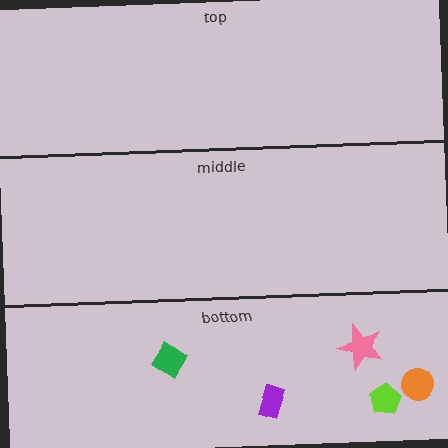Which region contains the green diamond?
The bottom region.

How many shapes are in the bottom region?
5.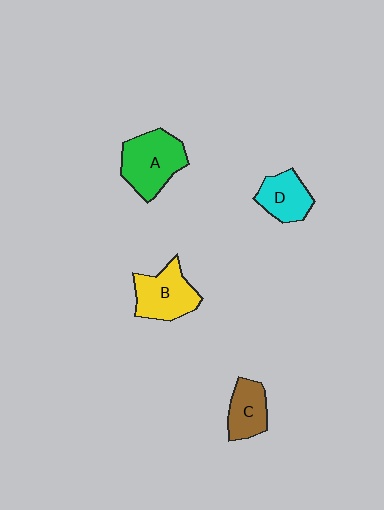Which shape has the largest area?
Shape A (green).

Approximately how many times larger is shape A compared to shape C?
Approximately 1.6 times.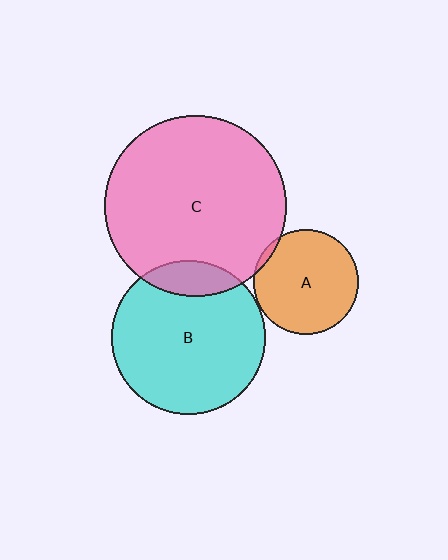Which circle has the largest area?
Circle C (pink).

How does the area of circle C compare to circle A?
Approximately 3.0 times.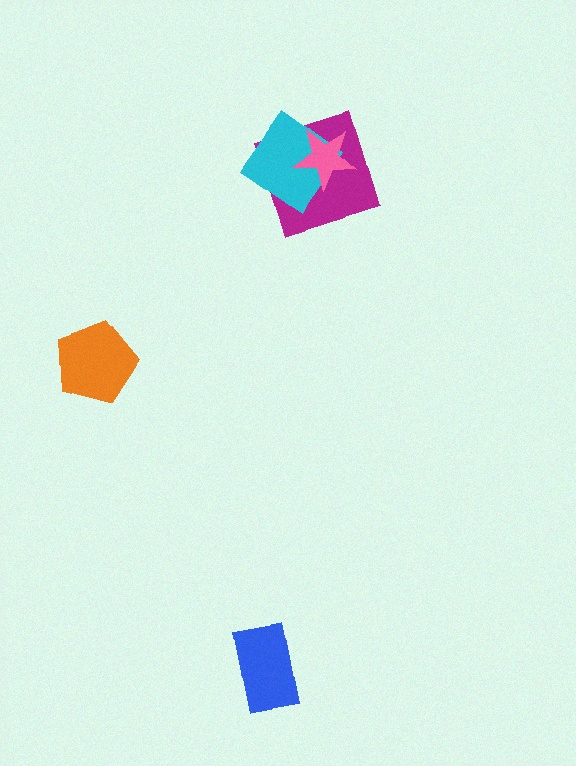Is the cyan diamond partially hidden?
Yes, it is partially covered by another shape.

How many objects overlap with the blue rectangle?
0 objects overlap with the blue rectangle.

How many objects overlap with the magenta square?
2 objects overlap with the magenta square.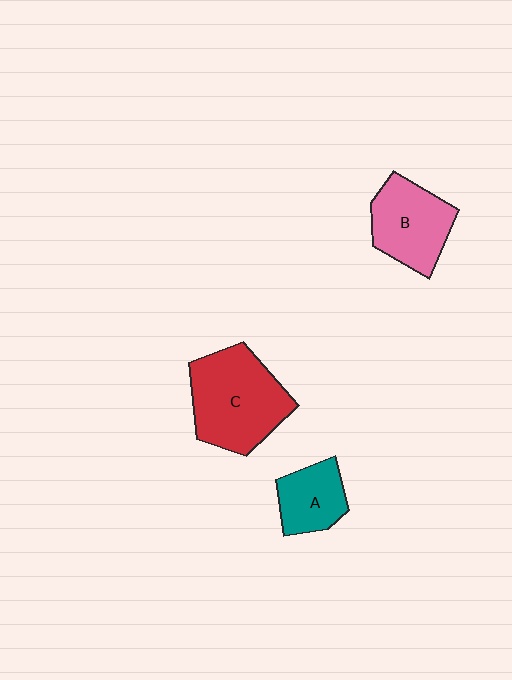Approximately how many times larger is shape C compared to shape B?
Approximately 1.4 times.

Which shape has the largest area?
Shape C (red).